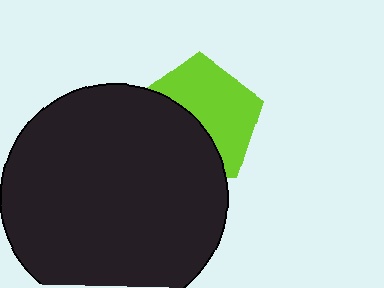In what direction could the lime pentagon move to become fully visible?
The lime pentagon could move toward the upper-right. That would shift it out from behind the black circle entirely.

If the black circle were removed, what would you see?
You would see the complete lime pentagon.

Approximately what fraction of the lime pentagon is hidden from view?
Roughly 46% of the lime pentagon is hidden behind the black circle.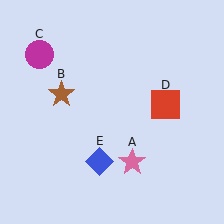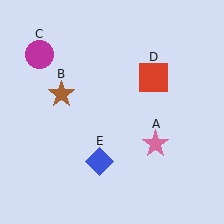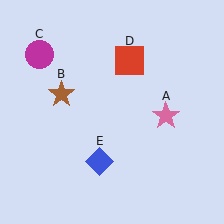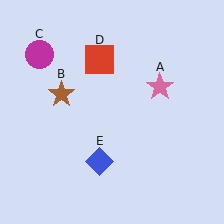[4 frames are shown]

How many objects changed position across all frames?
2 objects changed position: pink star (object A), red square (object D).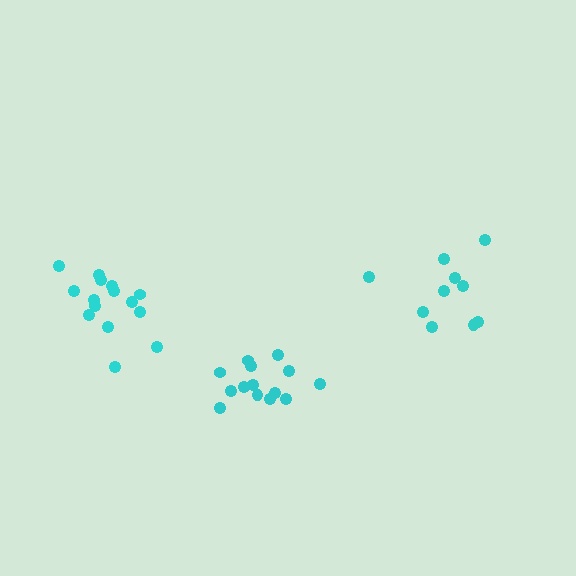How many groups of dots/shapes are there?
There are 3 groups.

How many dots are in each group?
Group 1: 14 dots, Group 2: 10 dots, Group 3: 15 dots (39 total).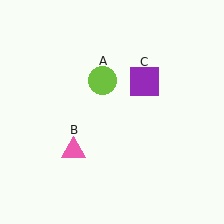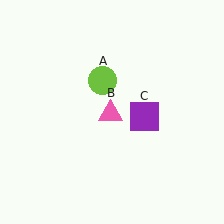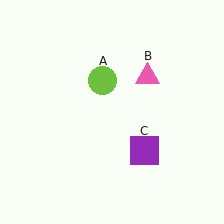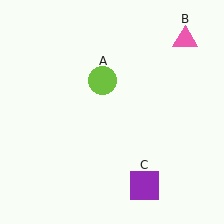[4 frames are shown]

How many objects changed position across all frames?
2 objects changed position: pink triangle (object B), purple square (object C).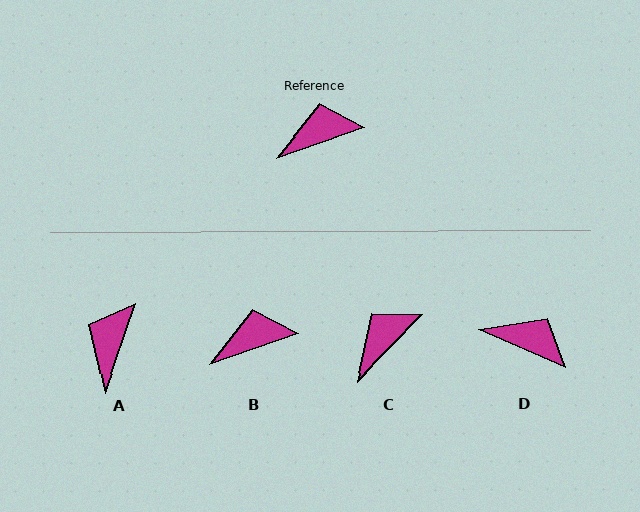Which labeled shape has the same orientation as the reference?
B.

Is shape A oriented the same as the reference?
No, it is off by about 52 degrees.